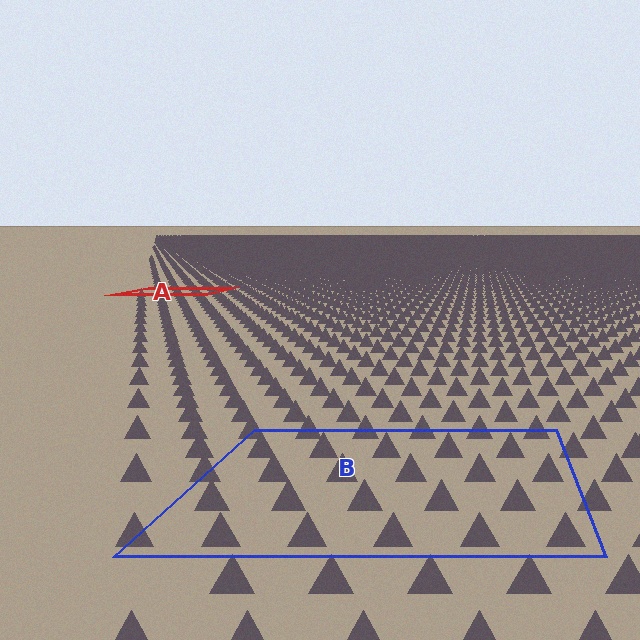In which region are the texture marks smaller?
The texture marks are smaller in region A, because it is farther away.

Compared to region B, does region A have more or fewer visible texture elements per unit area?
Region A has more texture elements per unit area — they are packed more densely because it is farther away.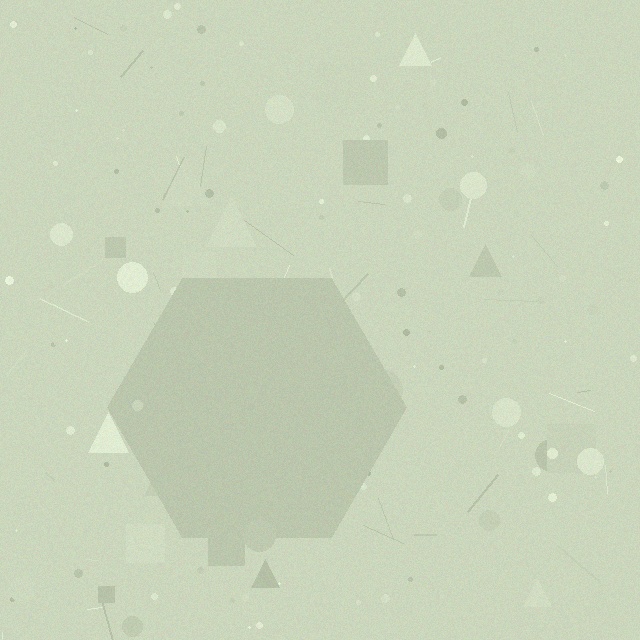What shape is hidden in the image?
A hexagon is hidden in the image.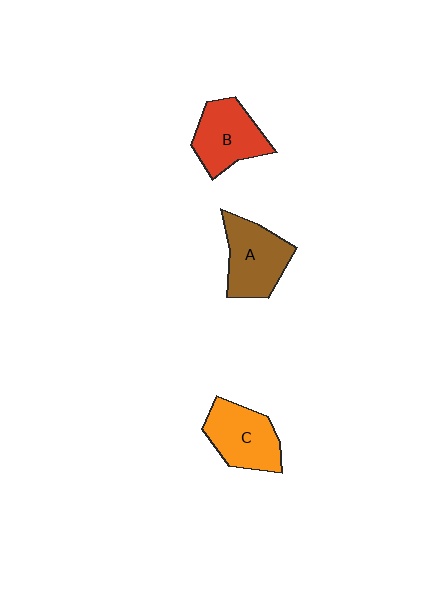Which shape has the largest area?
Shape A (brown).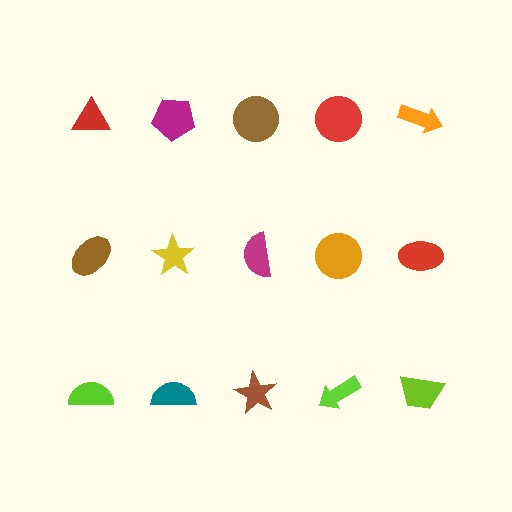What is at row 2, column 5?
A red ellipse.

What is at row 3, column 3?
A brown star.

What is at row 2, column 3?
A magenta semicircle.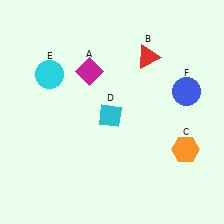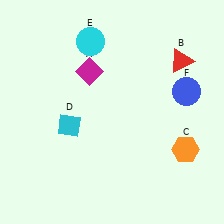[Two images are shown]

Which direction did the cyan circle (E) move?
The cyan circle (E) moved right.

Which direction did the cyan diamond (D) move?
The cyan diamond (D) moved left.